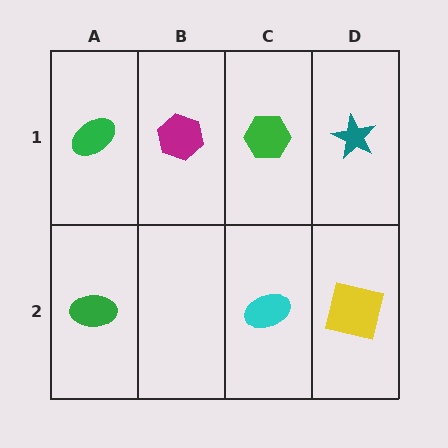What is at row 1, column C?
A green hexagon.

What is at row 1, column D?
A teal star.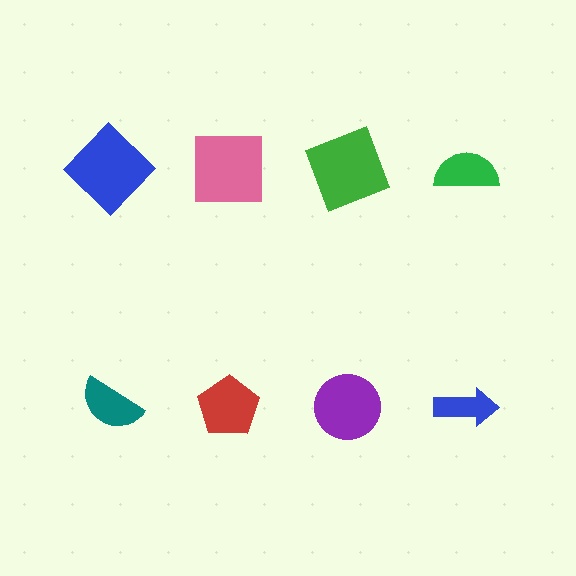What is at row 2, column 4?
A blue arrow.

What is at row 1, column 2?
A pink square.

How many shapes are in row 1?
4 shapes.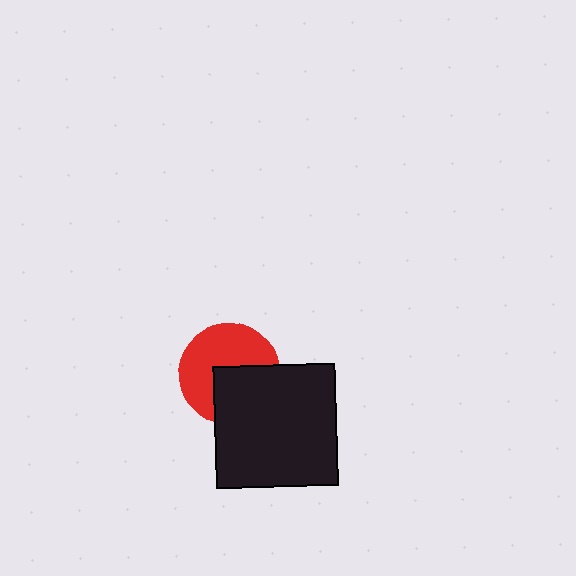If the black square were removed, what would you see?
You would see the complete red circle.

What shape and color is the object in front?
The object in front is a black square.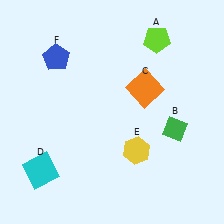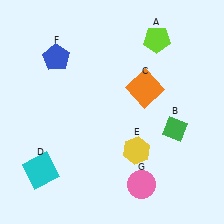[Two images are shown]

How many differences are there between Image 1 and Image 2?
There is 1 difference between the two images.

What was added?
A pink circle (G) was added in Image 2.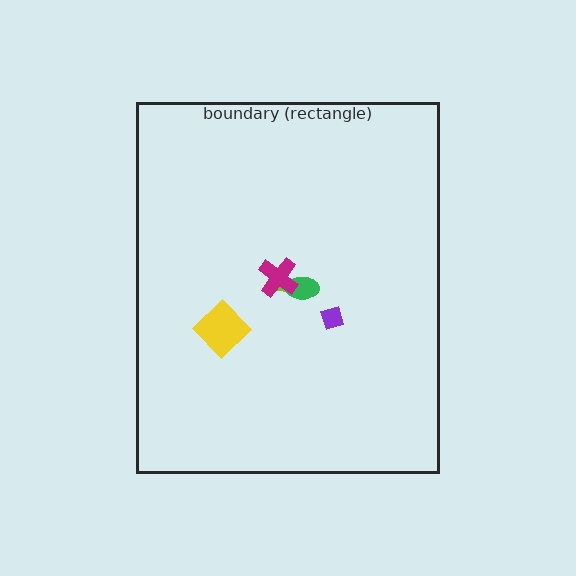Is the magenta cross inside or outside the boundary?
Inside.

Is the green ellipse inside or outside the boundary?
Inside.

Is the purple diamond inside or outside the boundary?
Inside.